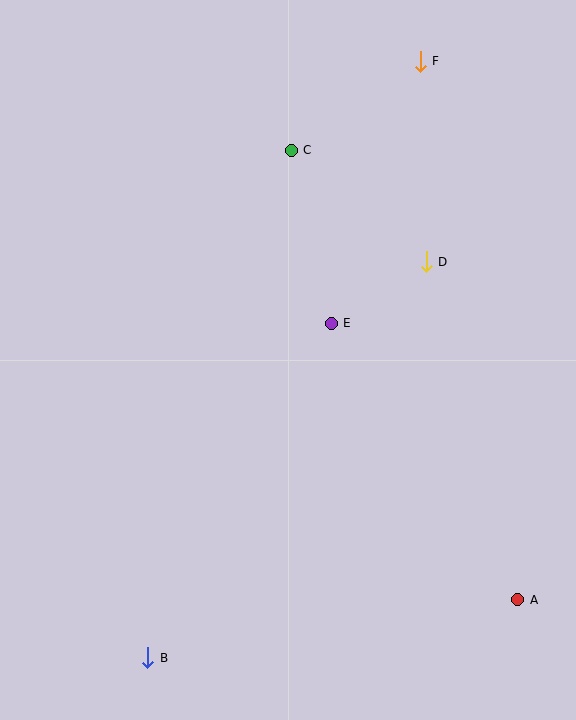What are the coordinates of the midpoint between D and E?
The midpoint between D and E is at (379, 292).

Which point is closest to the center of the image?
Point E at (331, 323) is closest to the center.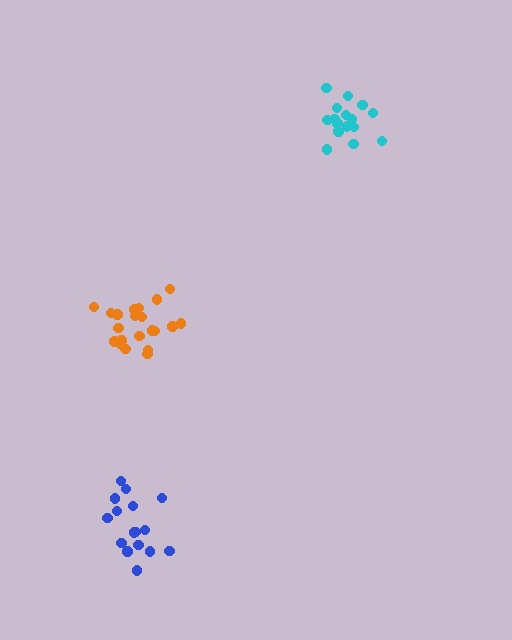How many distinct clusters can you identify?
There are 3 distinct clusters.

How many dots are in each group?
Group 1: 16 dots, Group 2: 17 dots, Group 3: 21 dots (54 total).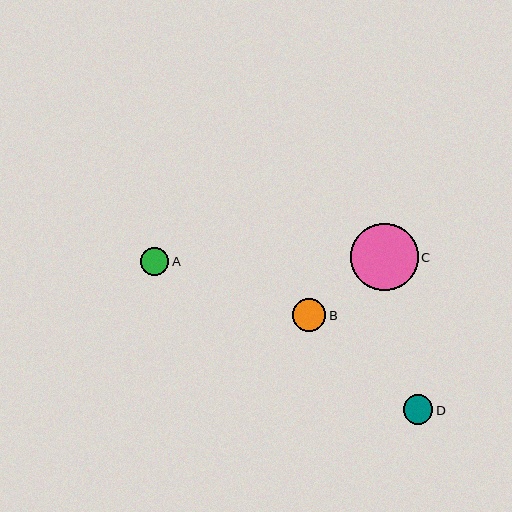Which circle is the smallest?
Circle A is the smallest with a size of approximately 28 pixels.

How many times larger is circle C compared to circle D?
Circle C is approximately 2.3 times the size of circle D.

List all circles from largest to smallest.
From largest to smallest: C, B, D, A.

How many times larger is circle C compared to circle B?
Circle C is approximately 2.1 times the size of circle B.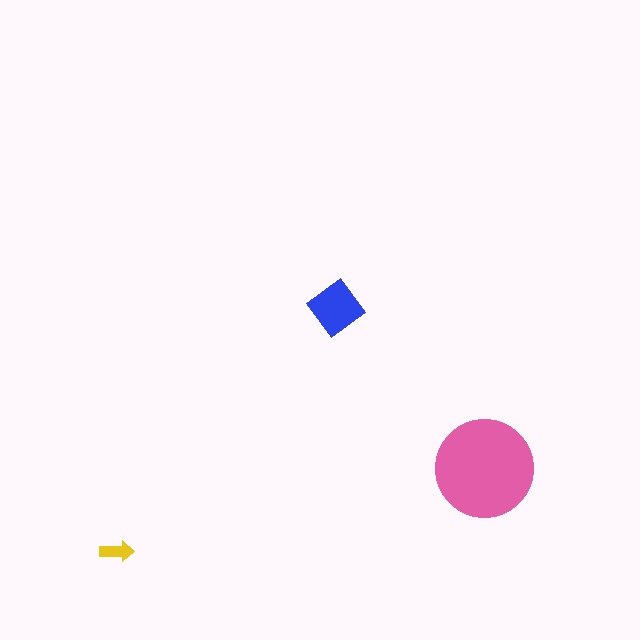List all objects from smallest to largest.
The yellow arrow, the blue diamond, the pink circle.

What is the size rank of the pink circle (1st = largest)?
1st.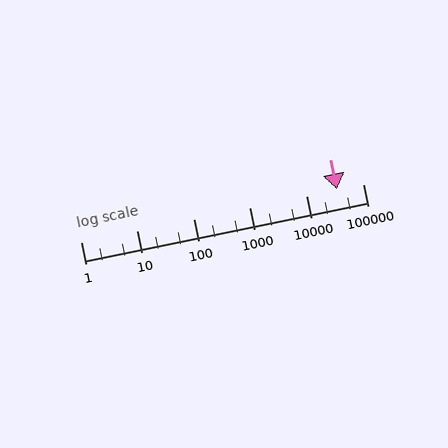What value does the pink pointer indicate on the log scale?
The pointer indicates approximately 34000.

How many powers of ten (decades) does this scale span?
The scale spans 5 decades, from 1 to 100000.